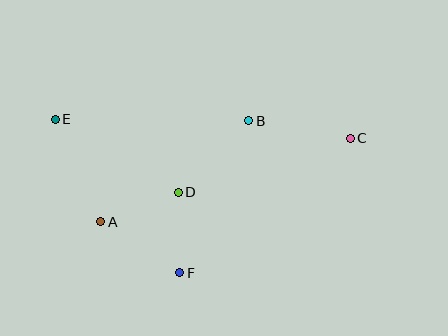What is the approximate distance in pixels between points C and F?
The distance between C and F is approximately 217 pixels.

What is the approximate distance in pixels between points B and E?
The distance between B and E is approximately 193 pixels.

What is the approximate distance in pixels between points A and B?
The distance between A and B is approximately 179 pixels.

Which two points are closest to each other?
Points D and F are closest to each other.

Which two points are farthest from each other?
Points C and E are farthest from each other.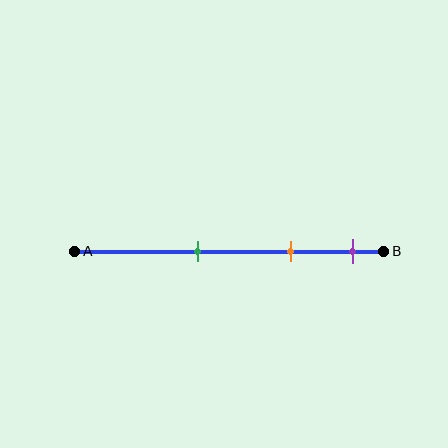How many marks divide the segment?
There are 3 marks dividing the segment.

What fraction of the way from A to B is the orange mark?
The orange mark is approximately 70% (0.7) of the way from A to B.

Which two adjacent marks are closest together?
The orange and purple marks are the closest adjacent pair.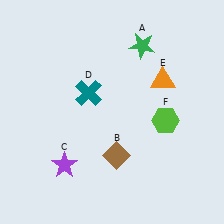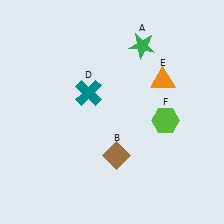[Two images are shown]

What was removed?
The purple star (C) was removed in Image 2.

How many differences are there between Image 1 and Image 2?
There is 1 difference between the two images.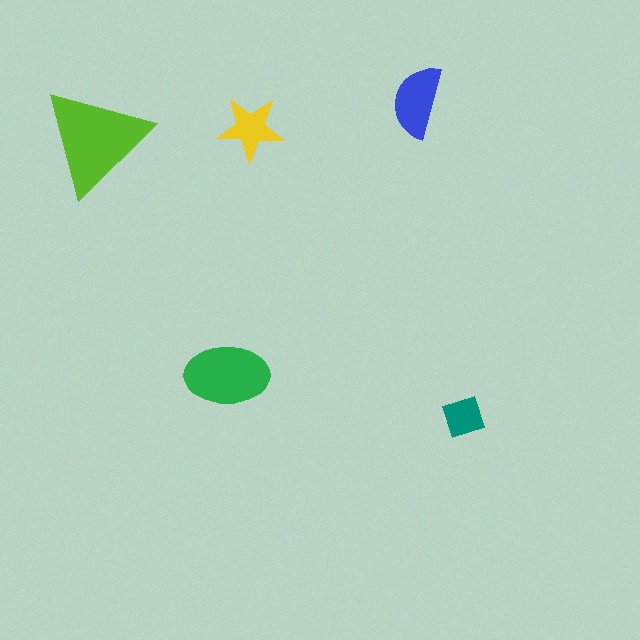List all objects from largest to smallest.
The lime triangle, the green ellipse, the blue semicircle, the yellow star, the teal diamond.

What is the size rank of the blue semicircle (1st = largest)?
3rd.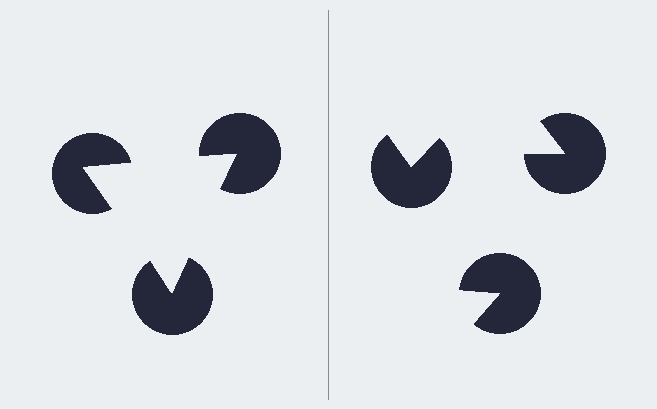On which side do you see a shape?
An illusory triangle appears on the left side. On the right side the wedge cuts are rotated, so no coherent shape forms.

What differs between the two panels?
The pac-man discs are positioned identically on both sides; only the wedge orientations differ. On the left they align to a triangle; on the right they are misaligned.